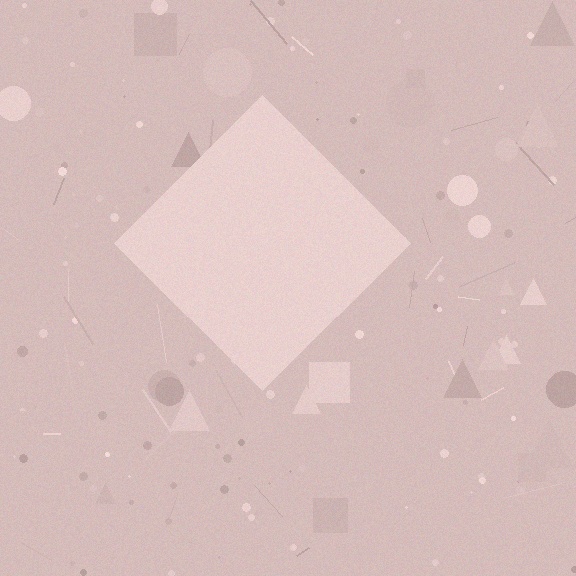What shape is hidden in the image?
A diamond is hidden in the image.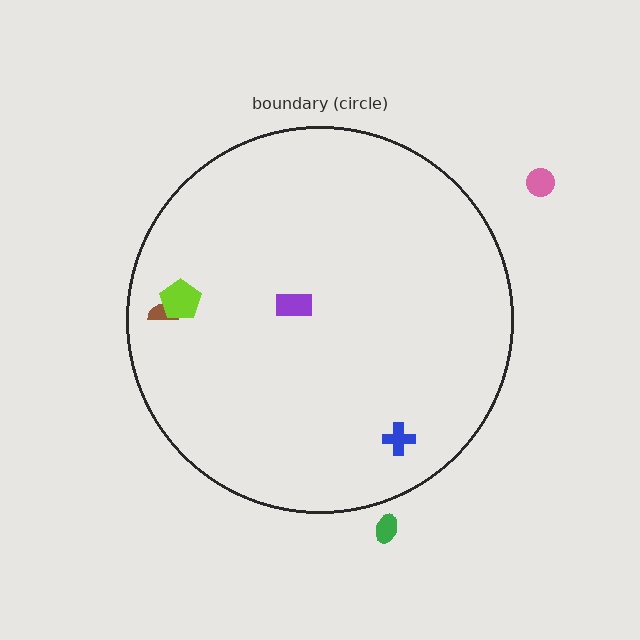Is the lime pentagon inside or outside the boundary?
Inside.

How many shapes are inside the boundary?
4 inside, 2 outside.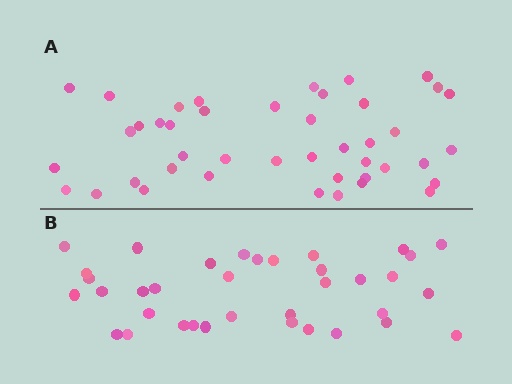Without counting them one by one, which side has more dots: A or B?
Region A (the top region) has more dots.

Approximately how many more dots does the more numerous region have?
Region A has roughly 8 or so more dots than region B.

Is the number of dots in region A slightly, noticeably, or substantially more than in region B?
Region A has only slightly more — the two regions are fairly close. The ratio is roughly 1.2 to 1.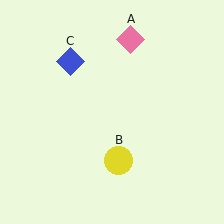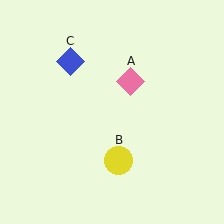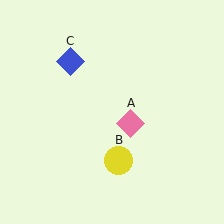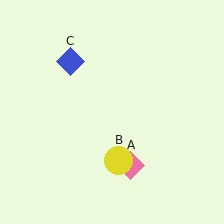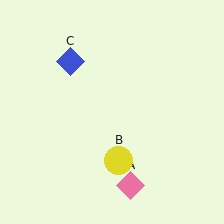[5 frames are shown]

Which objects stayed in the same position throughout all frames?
Yellow circle (object B) and blue diamond (object C) remained stationary.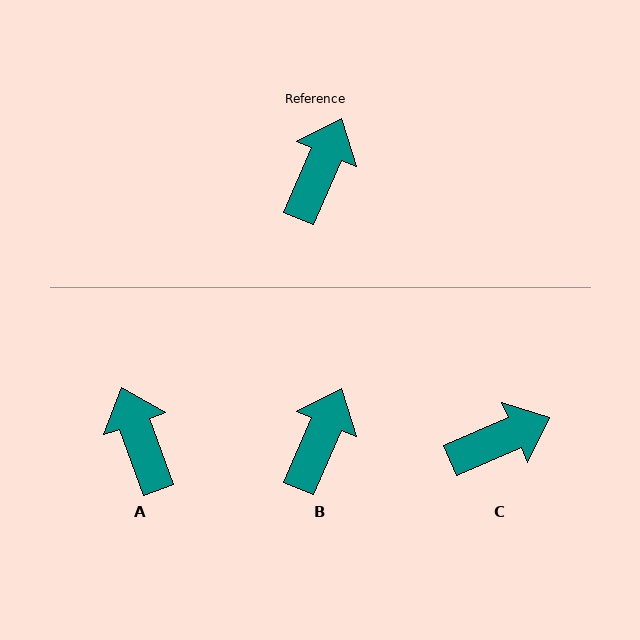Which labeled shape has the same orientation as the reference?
B.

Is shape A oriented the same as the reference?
No, it is off by about 43 degrees.